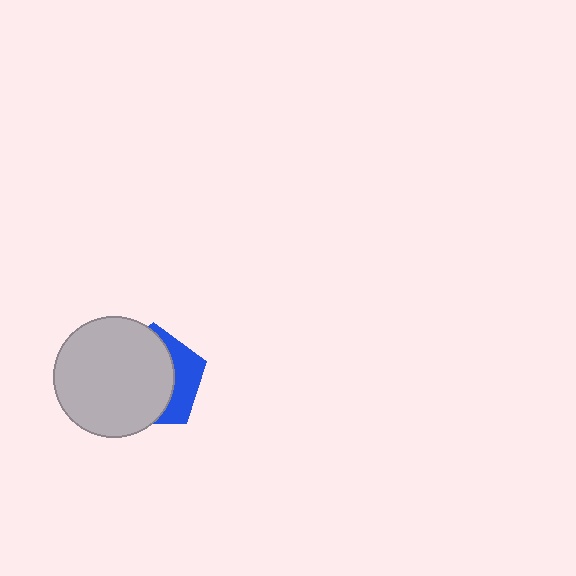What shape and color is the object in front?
The object in front is a light gray circle.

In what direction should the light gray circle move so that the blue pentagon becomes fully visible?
The light gray circle should move left. That is the shortest direction to clear the overlap and leave the blue pentagon fully visible.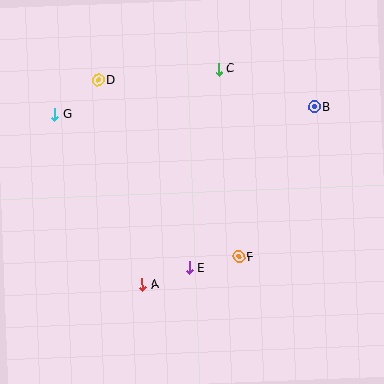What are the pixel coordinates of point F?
Point F is at (239, 257).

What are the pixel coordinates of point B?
Point B is at (314, 107).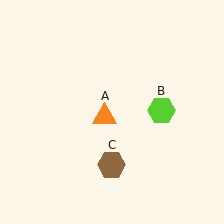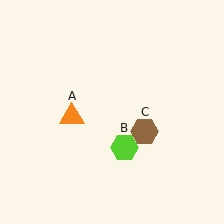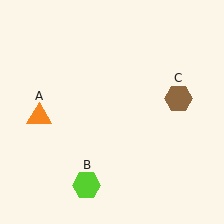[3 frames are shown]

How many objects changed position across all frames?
3 objects changed position: orange triangle (object A), lime hexagon (object B), brown hexagon (object C).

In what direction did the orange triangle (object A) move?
The orange triangle (object A) moved left.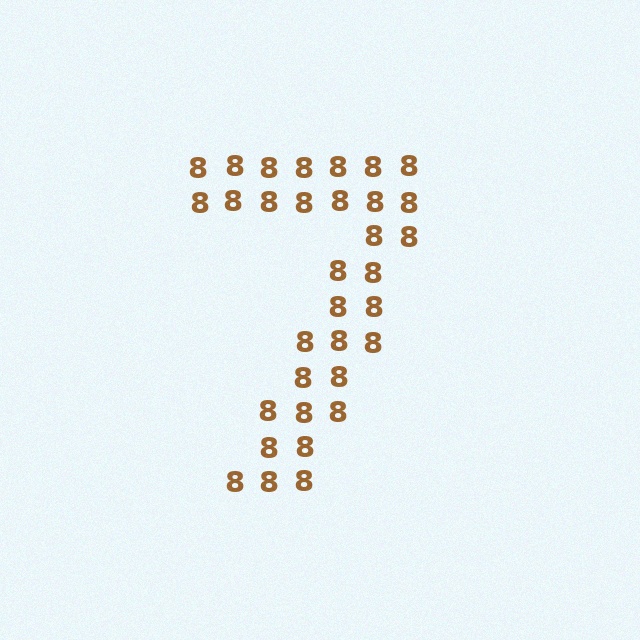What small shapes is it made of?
It is made of small digit 8's.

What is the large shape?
The large shape is the digit 7.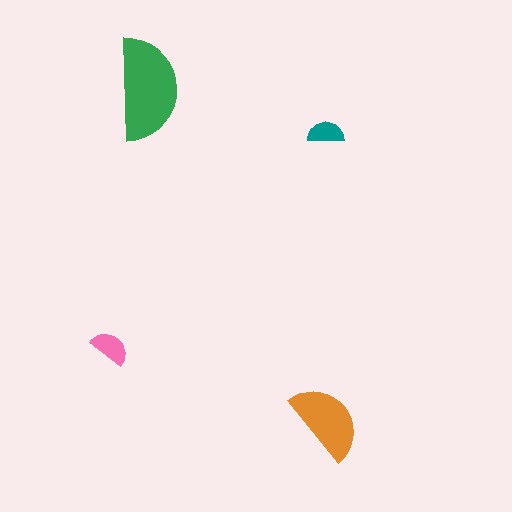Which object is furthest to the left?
The pink semicircle is leftmost.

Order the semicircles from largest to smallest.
the green one, the orange one, the pink one, the teal one.